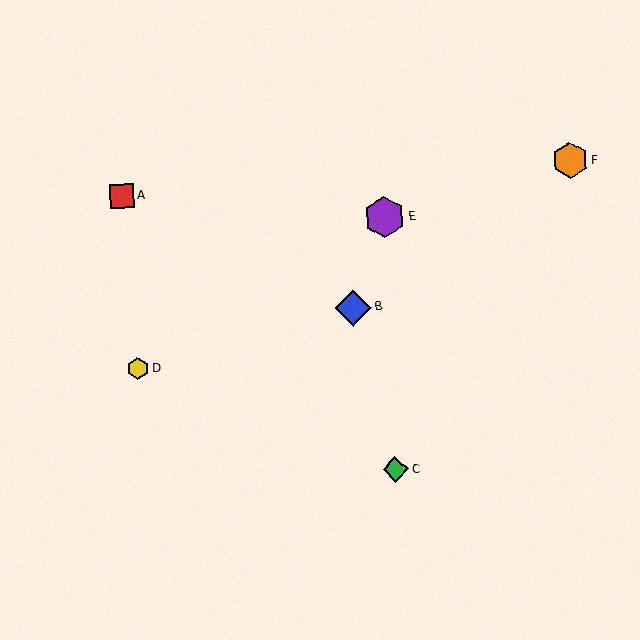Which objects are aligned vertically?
Objects C, E are aligned vertically.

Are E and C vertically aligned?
Yes, both are at x≈384.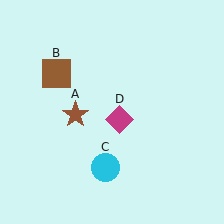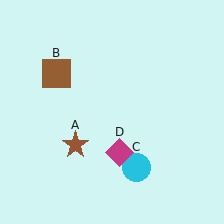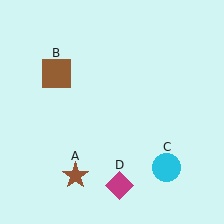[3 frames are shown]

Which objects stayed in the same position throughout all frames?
Brown square (object B) remained stationary.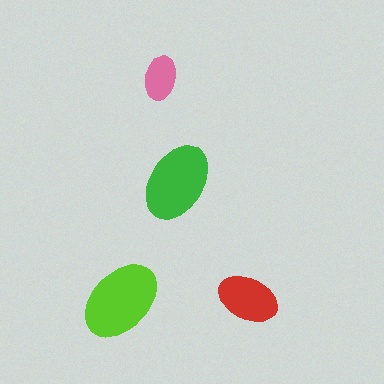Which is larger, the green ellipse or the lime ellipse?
The lime one.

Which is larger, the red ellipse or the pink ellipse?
The red one.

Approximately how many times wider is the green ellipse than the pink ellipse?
About 2 times wider.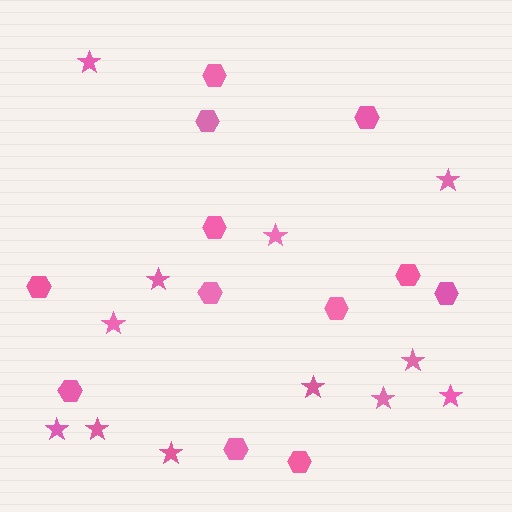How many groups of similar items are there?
There are 2 groups: one group of stars (12) and one group of hexagons (12).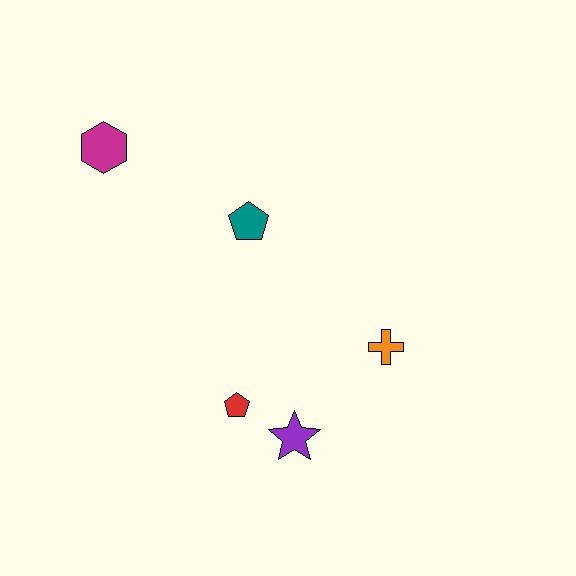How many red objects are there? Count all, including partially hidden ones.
There is 1 red object.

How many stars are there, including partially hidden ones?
There is 1 star.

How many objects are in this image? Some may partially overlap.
There are 5 objects.